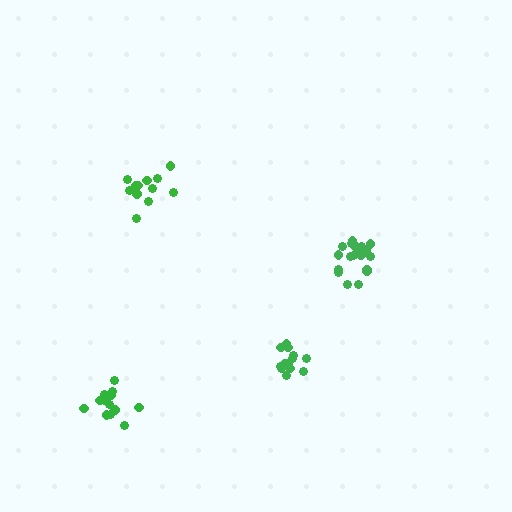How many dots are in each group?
Group 1: 18 dots, Group 2: 12 dots, Group 3: 13 dots, Group 4: 13 dots (56 total).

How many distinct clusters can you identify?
There are 4 distinct clusters.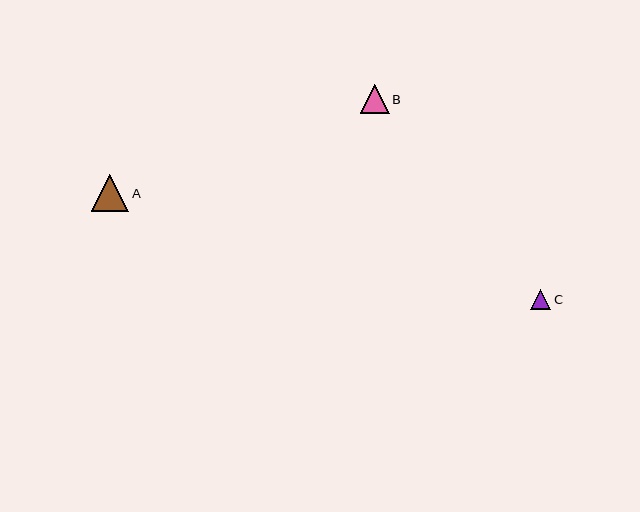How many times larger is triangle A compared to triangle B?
Triangle A is approximately 1.3 times the size of triangle B.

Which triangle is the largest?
Triangle A is the largest with a size of approximately 37 pixels.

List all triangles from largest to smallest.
From largest to smallest: A, B, C.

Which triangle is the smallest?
Triangle C is the smallest with a size of approximately 20 pixels.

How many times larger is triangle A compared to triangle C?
Triangle A is approximately 1.9 times the size of triangle C.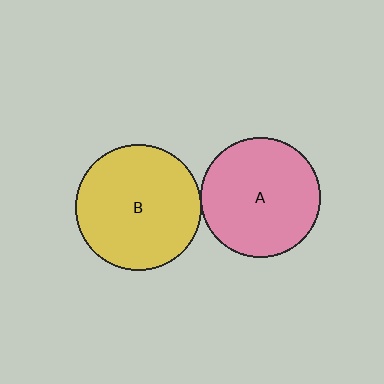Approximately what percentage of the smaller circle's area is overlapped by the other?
Approximately 5%.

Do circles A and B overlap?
Yes.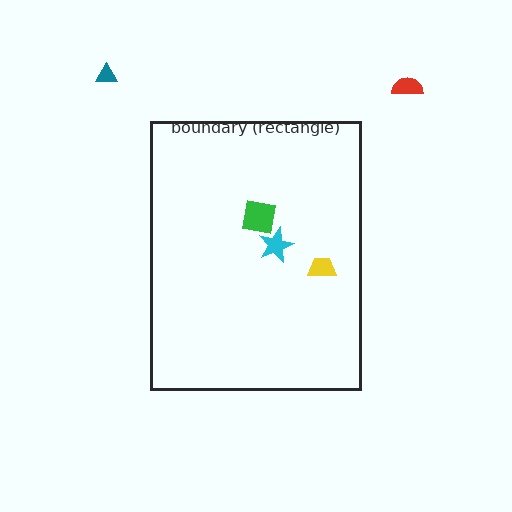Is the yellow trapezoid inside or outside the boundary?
Inside.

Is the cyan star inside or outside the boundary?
Inside.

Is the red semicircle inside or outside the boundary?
Outside.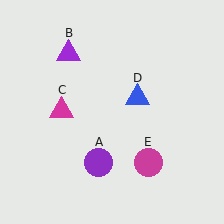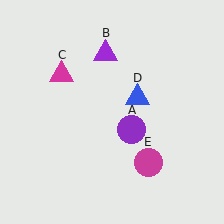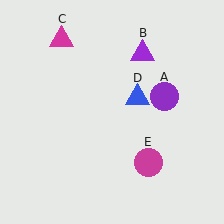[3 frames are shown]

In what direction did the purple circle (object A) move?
The purple circle (object A) moved up and to the right.